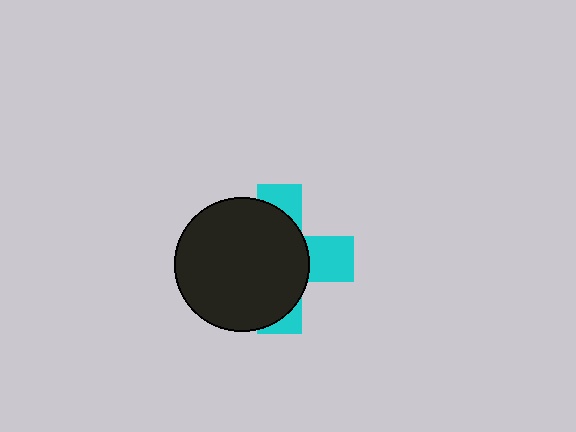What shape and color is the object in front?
The object in front is a black circle.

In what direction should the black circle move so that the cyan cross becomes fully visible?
The black circle should move left. That is the shortest direction to clear the overlap and leave the cyan cross fully visible.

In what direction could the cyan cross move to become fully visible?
The cyan cross could move right. That would shift it out from behind the black circle entirely.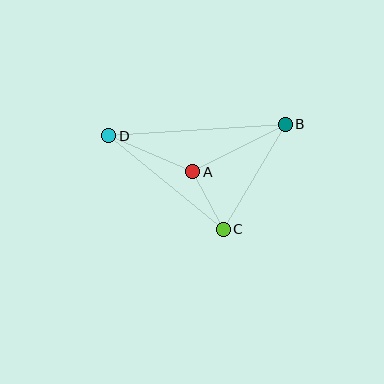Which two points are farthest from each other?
Points B and D are farthest from each other.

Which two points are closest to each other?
Points A and C are closest to each other.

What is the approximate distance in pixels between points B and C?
The distance between B and C is approximately 122 pixels.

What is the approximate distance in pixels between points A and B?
The distance between A and B is approximately 104 pixels.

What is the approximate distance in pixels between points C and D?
The distance between C and D is approximately 148 pixels.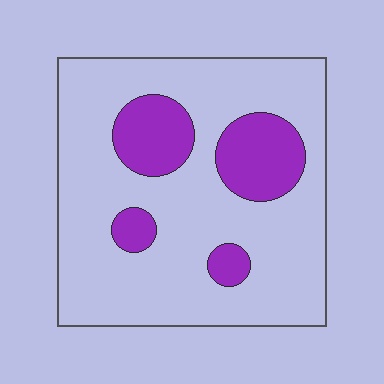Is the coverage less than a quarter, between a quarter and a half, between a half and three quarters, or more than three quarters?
Less than a quarter.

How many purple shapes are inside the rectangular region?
4.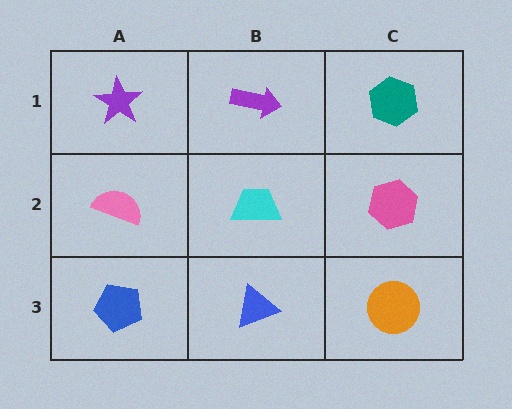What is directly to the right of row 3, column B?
An orange circle.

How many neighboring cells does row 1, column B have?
3.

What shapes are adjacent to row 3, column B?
A cyan trapezoid (row 2, column B), a blue pentagon (row 3, column A), an orange circle (row 3, column C).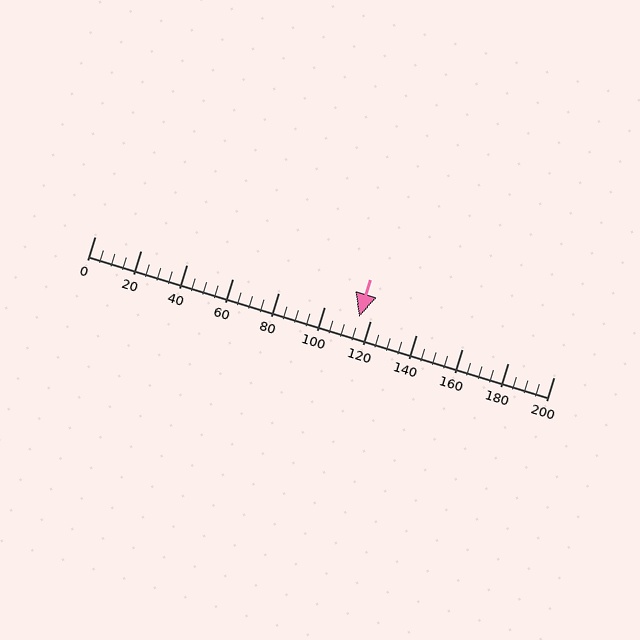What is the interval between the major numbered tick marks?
The major tick marks are spaced 20 units apart.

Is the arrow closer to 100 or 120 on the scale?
The arrow is closer to 120.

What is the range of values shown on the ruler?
The ruler shows values from 0 to 200.